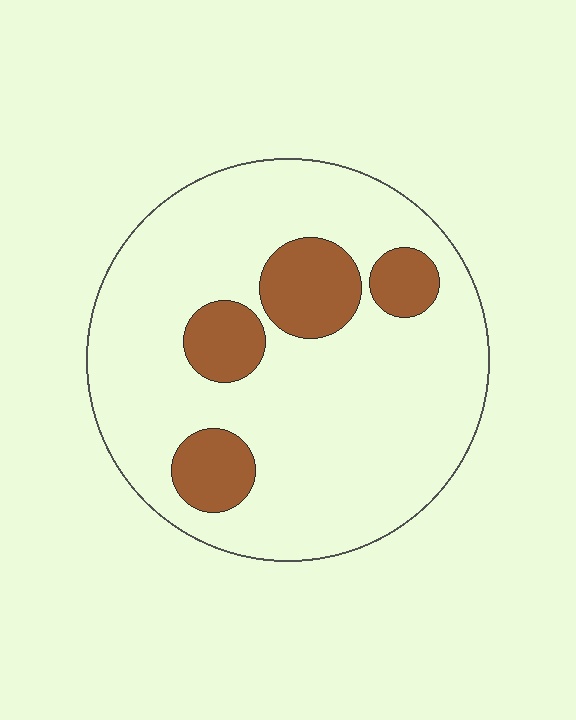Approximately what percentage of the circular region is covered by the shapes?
Approximately 20%.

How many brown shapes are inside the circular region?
4.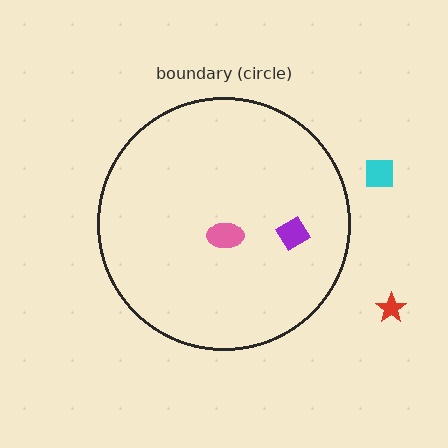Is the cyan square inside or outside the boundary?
Outside.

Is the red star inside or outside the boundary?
Outside.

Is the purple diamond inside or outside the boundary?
Inside.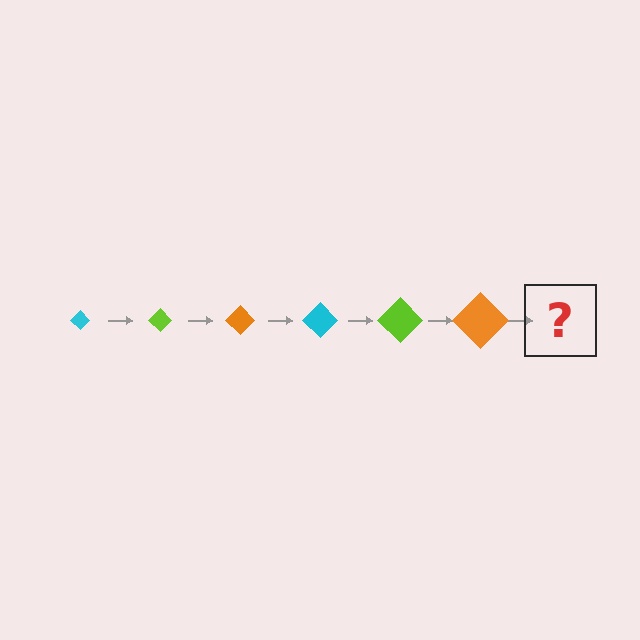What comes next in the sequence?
The next element should be a cyan diamond, larger than the previous one.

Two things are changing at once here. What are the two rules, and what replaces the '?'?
The two rules are that the diamond grows larger each step and the color cycles through cyan, lime, and orange. The '?' should be a cyan diamond, larger than the previous one.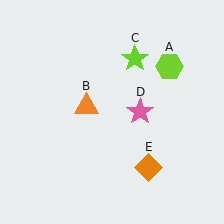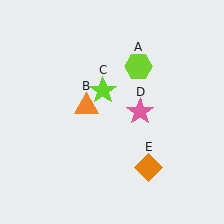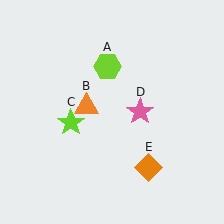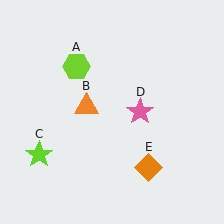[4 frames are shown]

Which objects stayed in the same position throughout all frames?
Orange triangle (object B) and pink star (object D) and orange diamond (object E) remained stationary.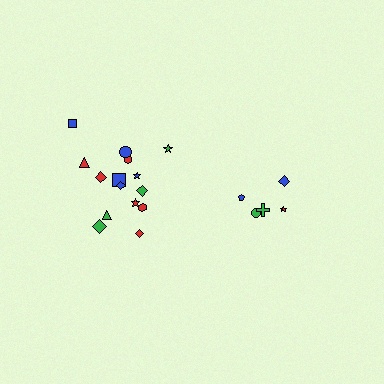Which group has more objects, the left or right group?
The left group.